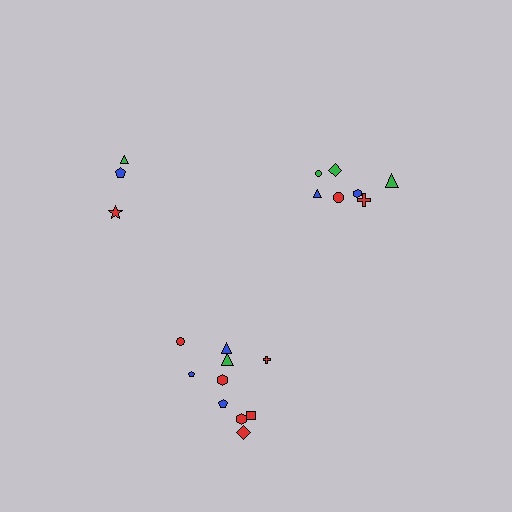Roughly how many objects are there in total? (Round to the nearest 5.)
Roughly 20 objects in total.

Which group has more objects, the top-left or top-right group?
The top-right group.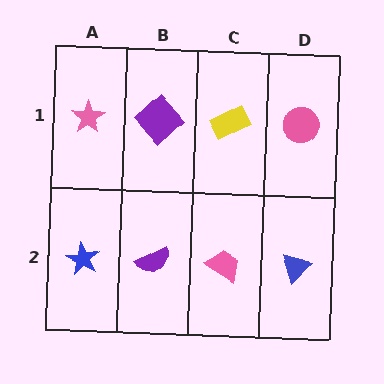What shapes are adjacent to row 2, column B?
A purple diamond (row 1, column B), a blue star (row 2, column A), a pink trapezoid (row 2, column C).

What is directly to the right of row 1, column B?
A yellow rectangle.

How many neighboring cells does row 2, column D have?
2.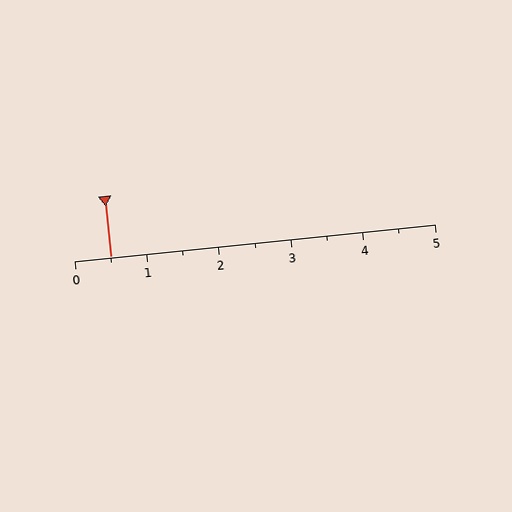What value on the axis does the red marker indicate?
The marker indicates approximately 0.5.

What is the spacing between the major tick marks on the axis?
The major ticks are spaced 1 apart.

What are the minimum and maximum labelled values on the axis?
The axis runs from 0 to 5.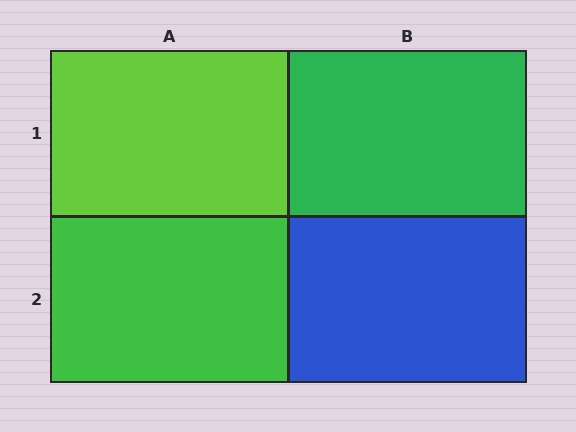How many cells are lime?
1 cell is lime.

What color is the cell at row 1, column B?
Green.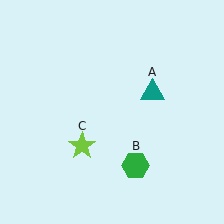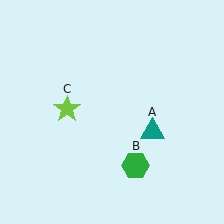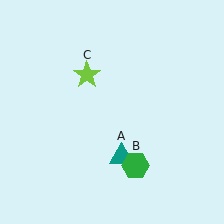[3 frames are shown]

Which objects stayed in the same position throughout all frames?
Green hexagon (object B) remained stationary.